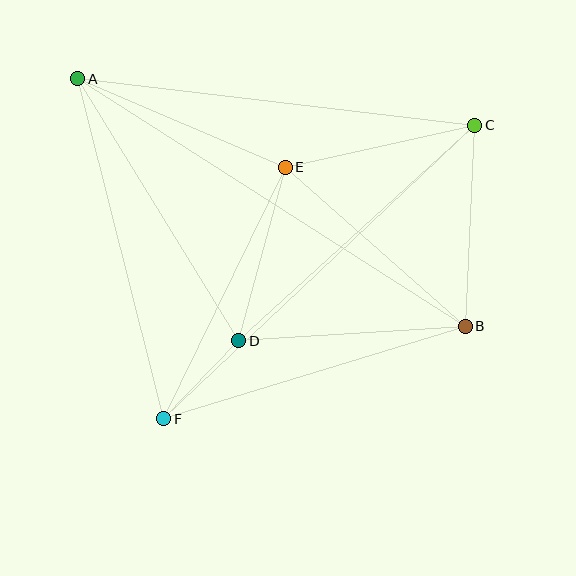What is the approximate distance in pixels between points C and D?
The distance between C and D is approximately 319 pixels.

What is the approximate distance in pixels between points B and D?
The distance between B and D is approximately 227 pixels.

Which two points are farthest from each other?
Points A and B are farthest from each other.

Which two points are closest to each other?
Points D and F are closest to each other.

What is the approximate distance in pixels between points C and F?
The distance between C and F is approximately 428 pixels.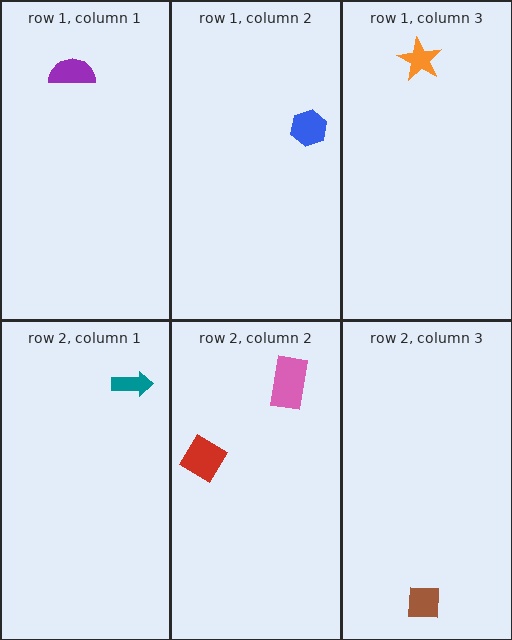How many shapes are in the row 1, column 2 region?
1.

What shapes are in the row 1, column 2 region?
The blue hexagon.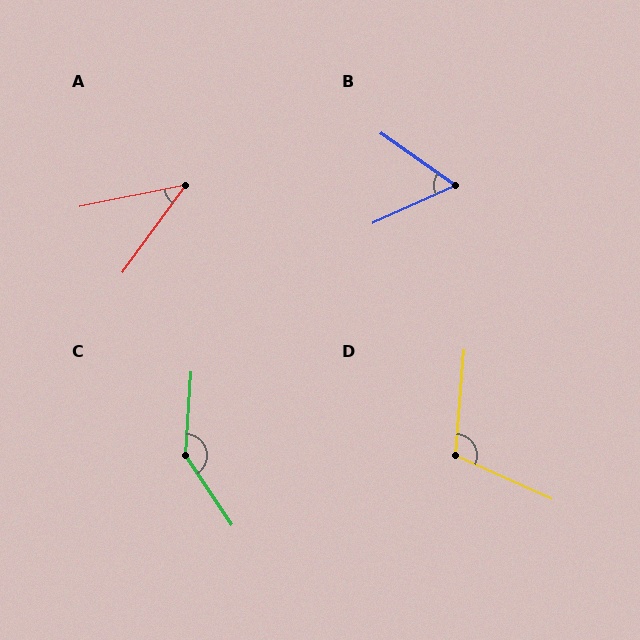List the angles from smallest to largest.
A (43°), B (59°), D (110°), C (142°).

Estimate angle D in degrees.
Approximately 110 degrees.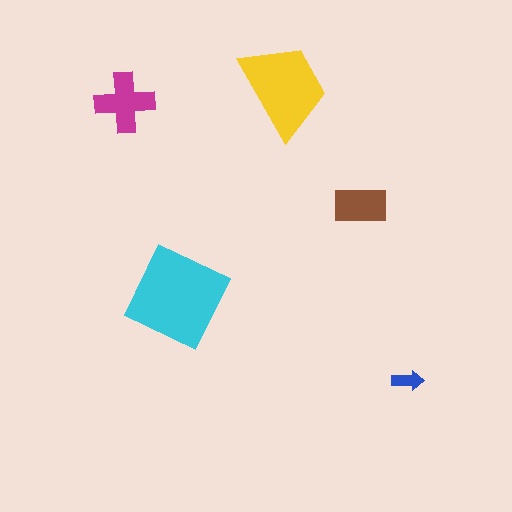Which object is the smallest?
The blue arrow.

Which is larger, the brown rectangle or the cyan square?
The cyan square.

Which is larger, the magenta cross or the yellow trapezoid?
The yellow trapezoid.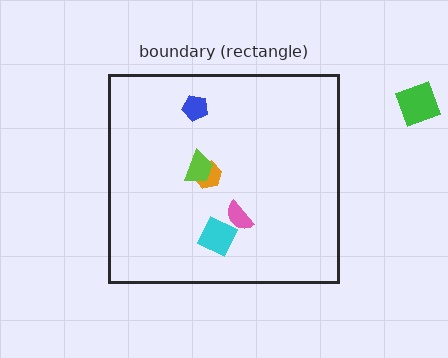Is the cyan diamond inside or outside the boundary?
Inside.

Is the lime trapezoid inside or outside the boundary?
Inside.